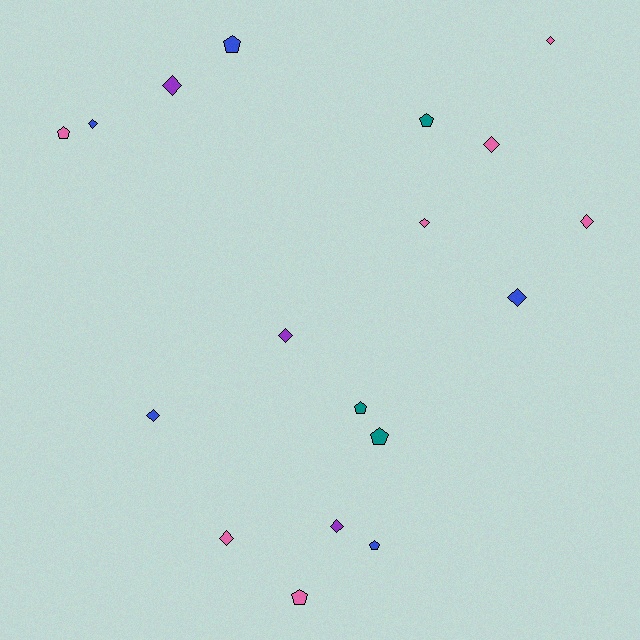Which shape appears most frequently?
Diamond, with 11 objects.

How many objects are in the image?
There are 18 objects.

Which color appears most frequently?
Pink, with 7 objects.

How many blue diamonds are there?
There are 3 blue diamonds.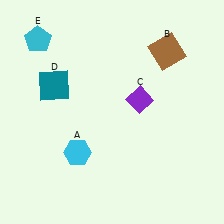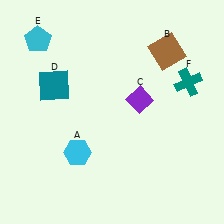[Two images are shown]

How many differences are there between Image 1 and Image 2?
There is 1 difference between the two images.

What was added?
A teal cross (F) was added in Image 2.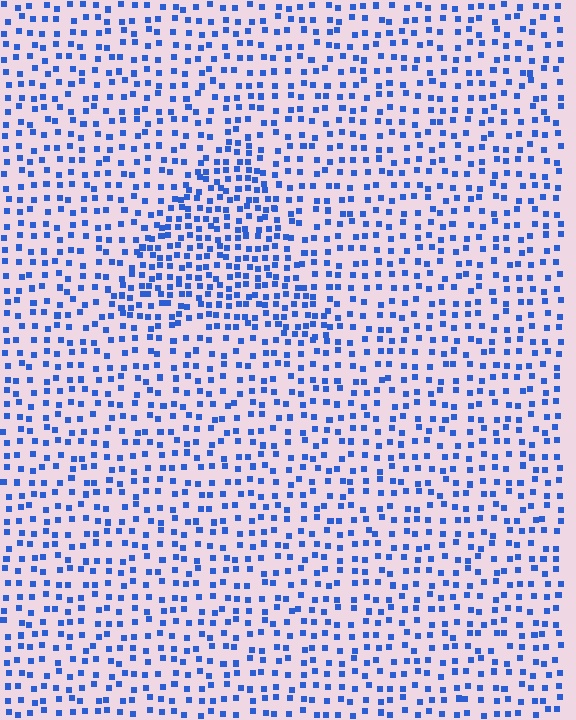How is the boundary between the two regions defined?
The boundary is defined by a change in element density (approximately 1.8x ratio). All elements are the same color, size, and shape.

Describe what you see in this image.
The image contains small blue elements arranged at two different densities. A triangle-shaped region is visible where the elements are more densely packed than the surrounding area.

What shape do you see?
I see a triangle.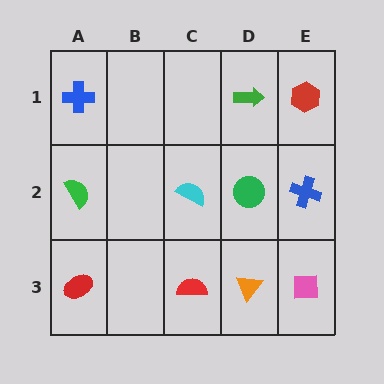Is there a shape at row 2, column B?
No, that cell is empty.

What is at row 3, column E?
A pink square.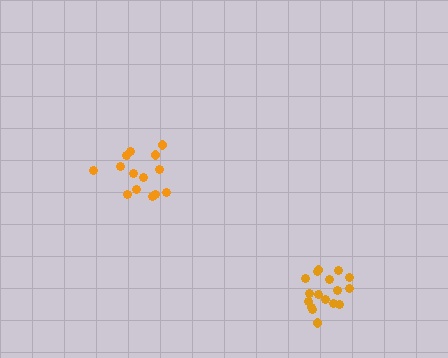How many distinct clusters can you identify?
There are 2 distinct clusters.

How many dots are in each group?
Group 1: 14 dots, Group 2: 17 dots (31 total).